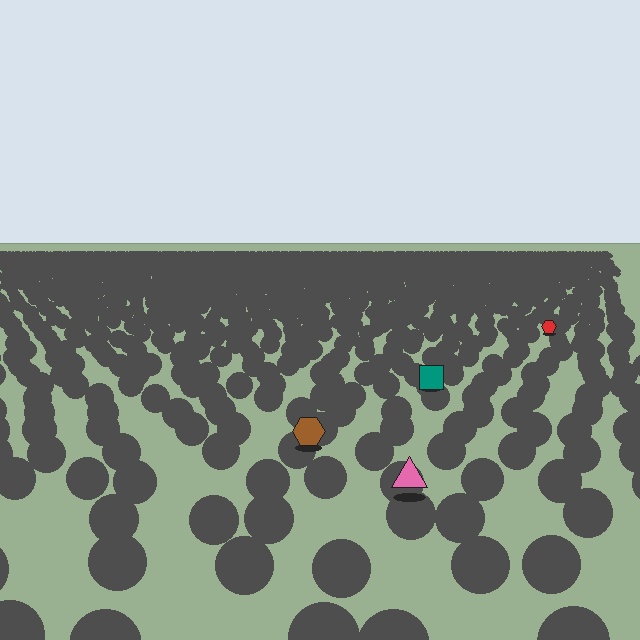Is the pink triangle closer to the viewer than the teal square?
Yes. The pink triangle is closer — you can tell from the texture gradient: the ground texture is coarser near it.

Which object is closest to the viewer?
The pink triangle is closest. The texture marks near it are larger and more spread out.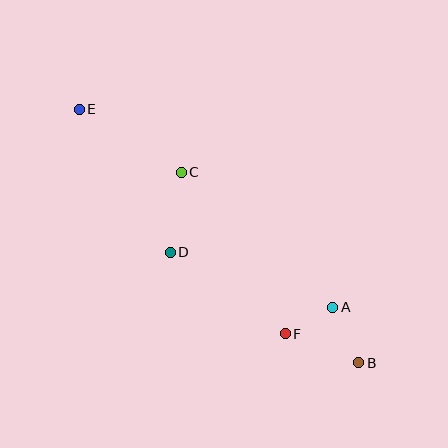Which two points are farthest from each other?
Points B and E are farthest from each other.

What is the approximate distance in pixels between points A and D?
The distance between A and D is approximately 172 pixels.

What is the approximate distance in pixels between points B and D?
The distance between B and D is approximately 218 pixels.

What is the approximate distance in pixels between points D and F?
The distance between D and F is approximately 141 pixels.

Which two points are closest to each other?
Points A and F are closest to each other.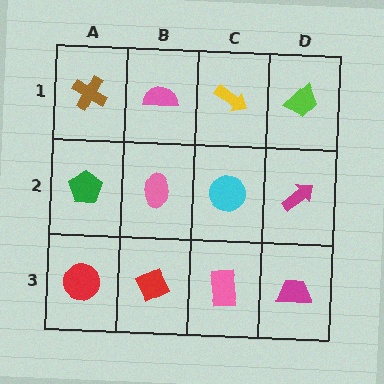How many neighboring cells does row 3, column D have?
2.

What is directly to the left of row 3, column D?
A pink rectangle.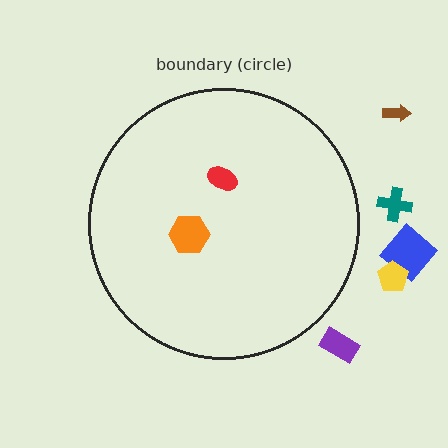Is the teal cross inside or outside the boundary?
Outside.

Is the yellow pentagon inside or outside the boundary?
Outside.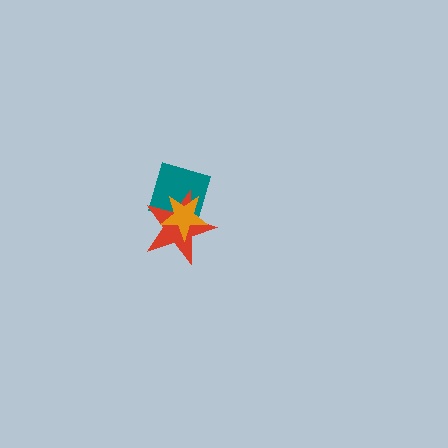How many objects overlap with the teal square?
2 objects overlap with the teal square.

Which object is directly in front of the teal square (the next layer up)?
The red star is directly in front of the teal square.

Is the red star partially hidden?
Yes, it is partially covered by another shape.